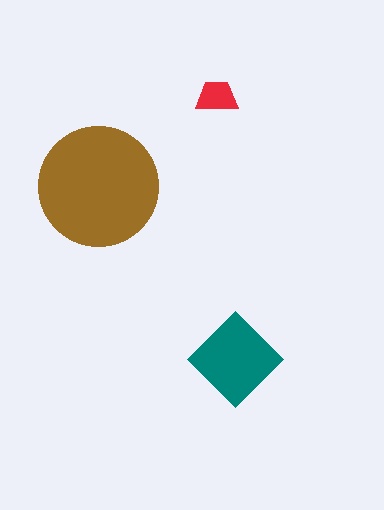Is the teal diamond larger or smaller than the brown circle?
Smaller.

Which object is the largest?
The brown circle.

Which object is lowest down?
The teal diamond is bottommost.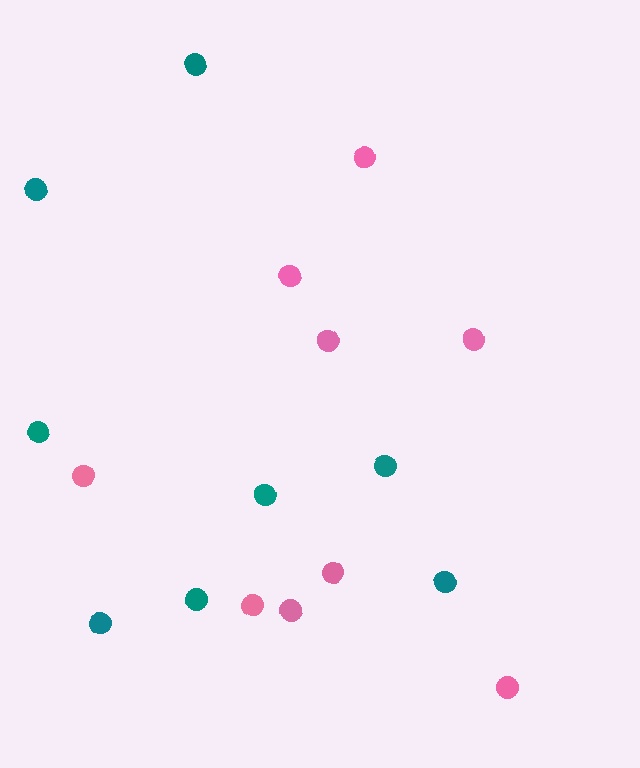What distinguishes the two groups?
There are 2 groups: one group of pink circles (9) and one group of teal circles (8).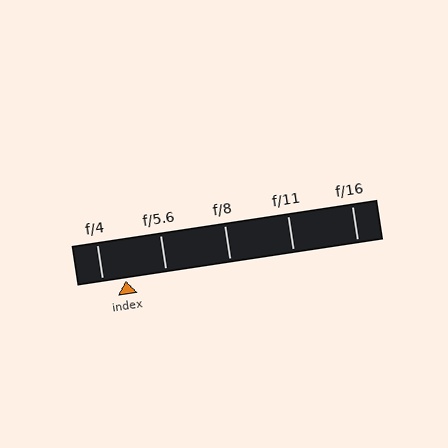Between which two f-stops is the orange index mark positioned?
The index mark is between f/4 and f/5.6.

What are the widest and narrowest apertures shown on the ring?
The widest aperture shown is f/4 and the narrowest is f/16.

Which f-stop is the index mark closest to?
The index mark is closest to f/4.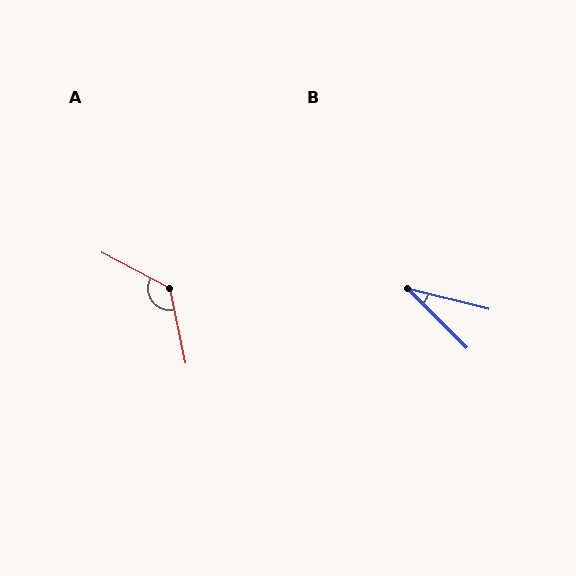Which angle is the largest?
A, at approximately 130 degrees.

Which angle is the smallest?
B, at approximately 31 degrees.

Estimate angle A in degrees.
Approximately 130 degrees.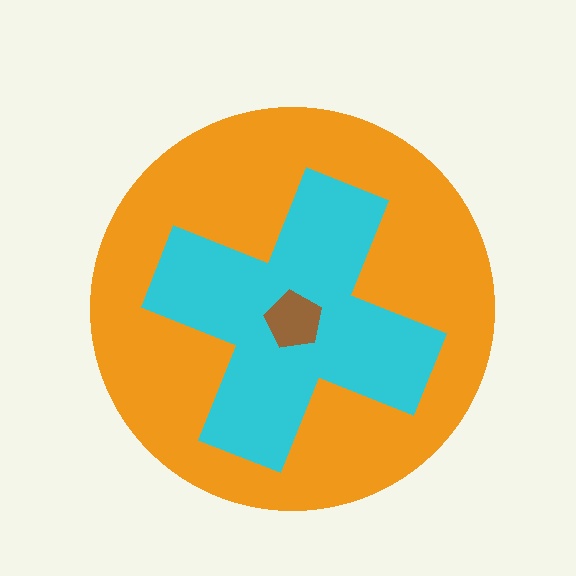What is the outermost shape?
The orange circle.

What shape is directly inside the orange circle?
The cyan cross.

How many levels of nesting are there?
3.